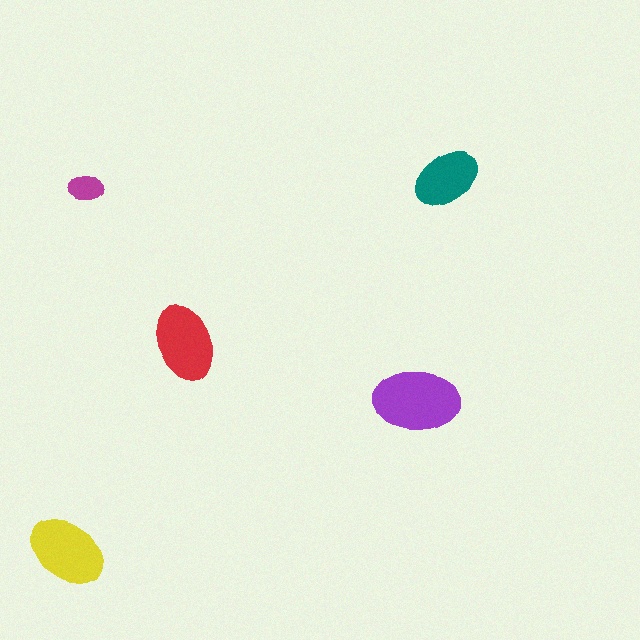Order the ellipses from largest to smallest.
the purple one, the yellow one, the red one, the teal one, the magenta one.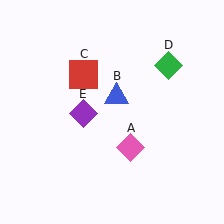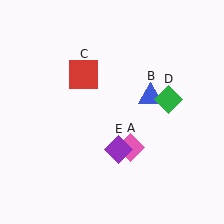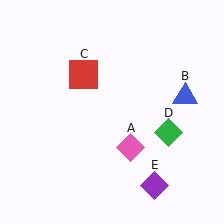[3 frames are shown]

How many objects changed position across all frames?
3 objects changed position: blue triangle (object B), green diamond (object D), purple diamond (object E).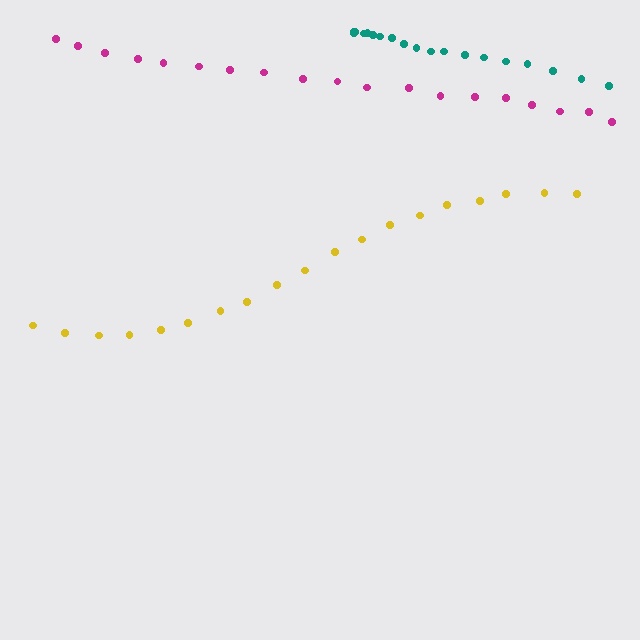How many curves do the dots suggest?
There are 3 distinct paths.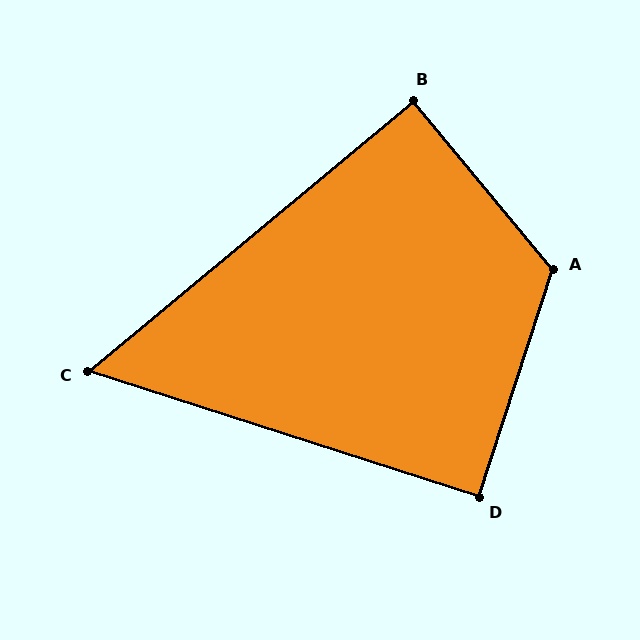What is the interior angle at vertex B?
Approximately 90 degrees (approximately right).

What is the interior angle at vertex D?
Approximately 90 degrees (approximately right).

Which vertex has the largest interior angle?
A, at approximately 123 degrees.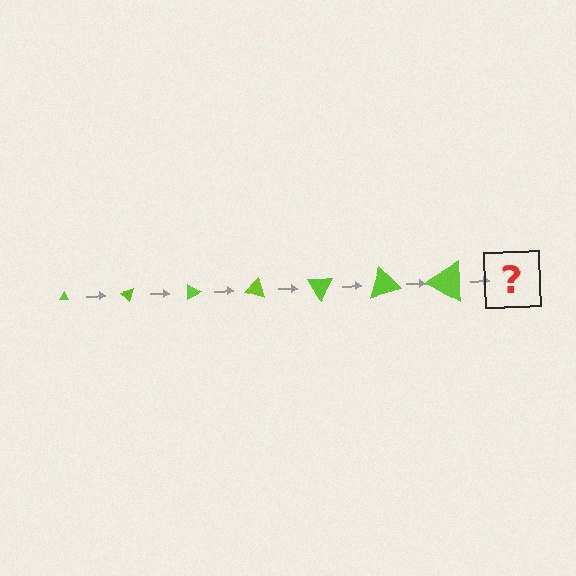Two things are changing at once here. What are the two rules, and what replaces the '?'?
The two rules are that the triangle grows larger each step and it rotates 45 degrees each step. The '?' should be a triangle, larger than the previous one and rotated 315 degrees from the start.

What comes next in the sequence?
The next element should be a triangle, larger than the previous one and rotated 315 degrees from the start.